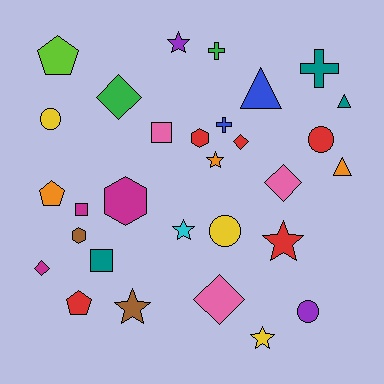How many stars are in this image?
There are 6 stars.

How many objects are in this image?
There are 30 objects.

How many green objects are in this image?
There are 2 green objects.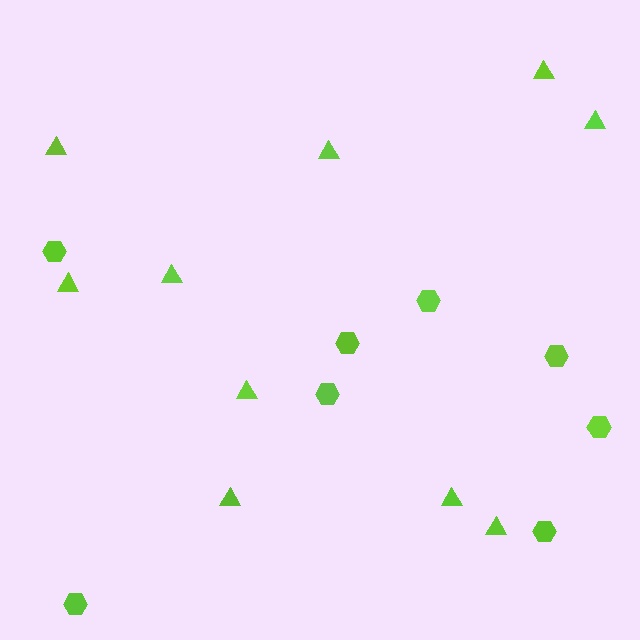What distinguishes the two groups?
There are 2 groups: one group of hexagons (8) and one group of triangles (10).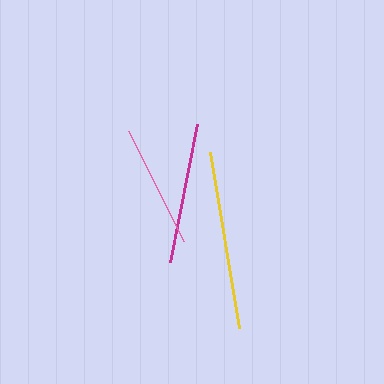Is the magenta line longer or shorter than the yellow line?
The yellow line is longer than the magenta line.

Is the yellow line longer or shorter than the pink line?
The yellow line is longer than the pink line.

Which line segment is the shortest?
The pink line is the shortest at approximately 124 pixels.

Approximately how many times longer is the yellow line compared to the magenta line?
The yellow line is approximately 1.3 times the length of the magenta line.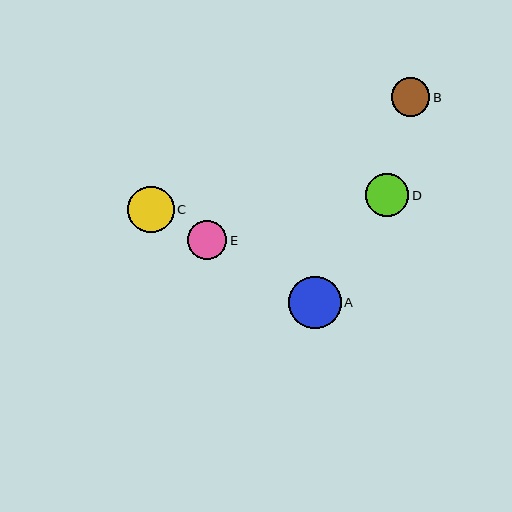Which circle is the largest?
Circle A is the largest with a size of approximately 52 pixels.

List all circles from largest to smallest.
From largest to smallest: A, C, D, E, B.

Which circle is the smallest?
Circle B is the smallest with a size of approximately 38 pixels.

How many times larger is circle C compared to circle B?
Circle C is approximately 1.2 times the size of circle B.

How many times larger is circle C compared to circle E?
Circle C is approximately 1.2 times the size of circle E.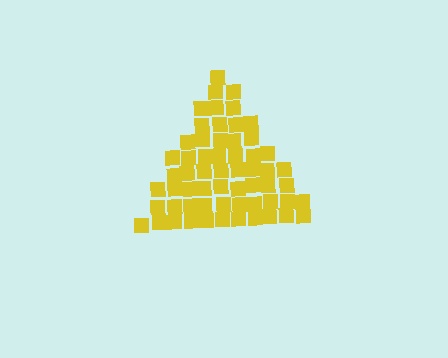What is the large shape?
The large shape is a triangle.